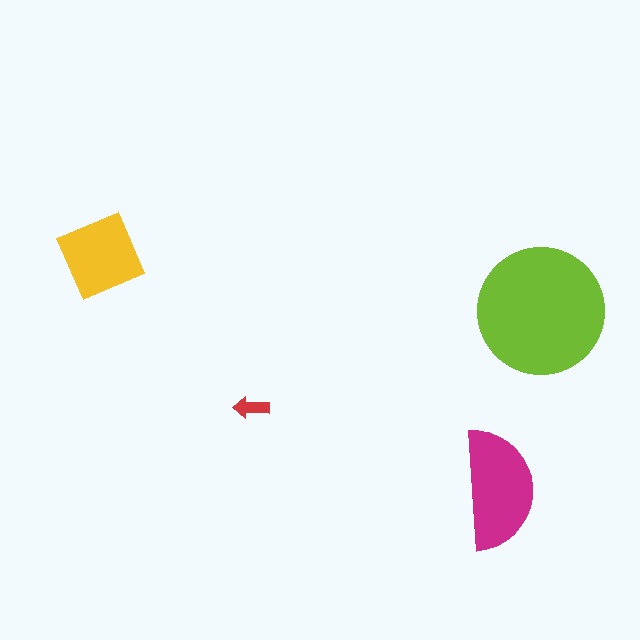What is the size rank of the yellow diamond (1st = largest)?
3rd.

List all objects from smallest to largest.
The red arrow, the yellow diamond, the magenta semicircle, the lime circle.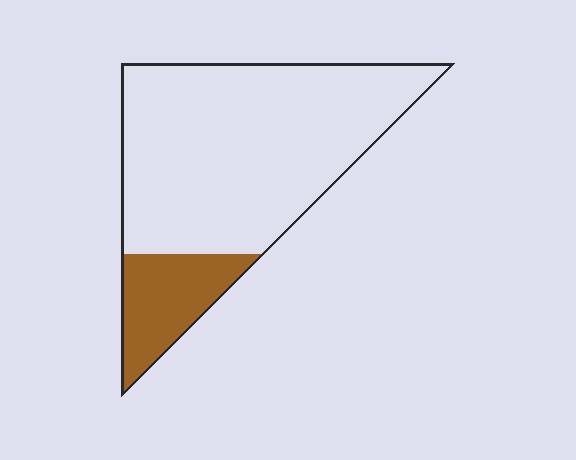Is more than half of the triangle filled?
No.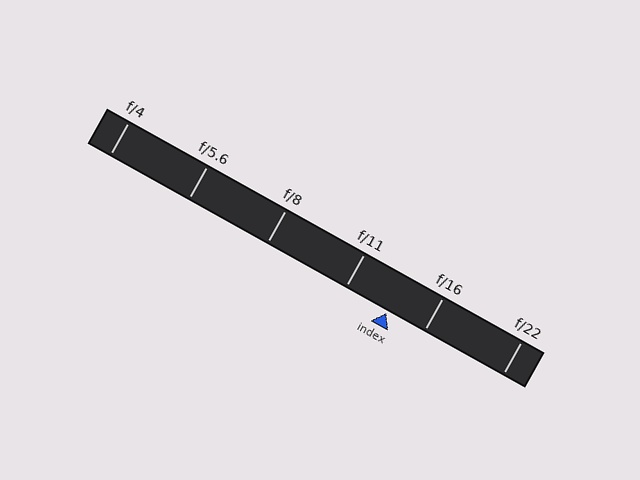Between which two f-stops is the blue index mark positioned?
The index mark is between f/11 and f/16.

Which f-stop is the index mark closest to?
The index mark is closest to f/16.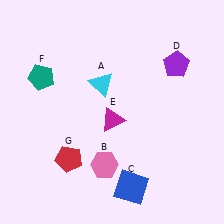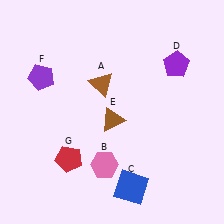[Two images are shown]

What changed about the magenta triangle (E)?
In Image 1, E is magenta. In Image 2, it changed to brown.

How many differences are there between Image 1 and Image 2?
There are 3 differences between the two images.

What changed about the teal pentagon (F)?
In Image 1, F is teal. In Image 2, it changed to purple.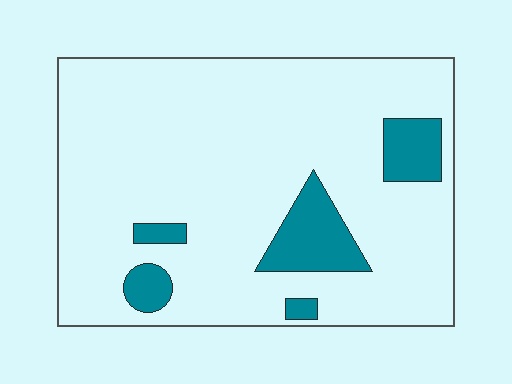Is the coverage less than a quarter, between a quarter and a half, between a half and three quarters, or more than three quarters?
Less than a quarter.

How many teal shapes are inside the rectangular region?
5.